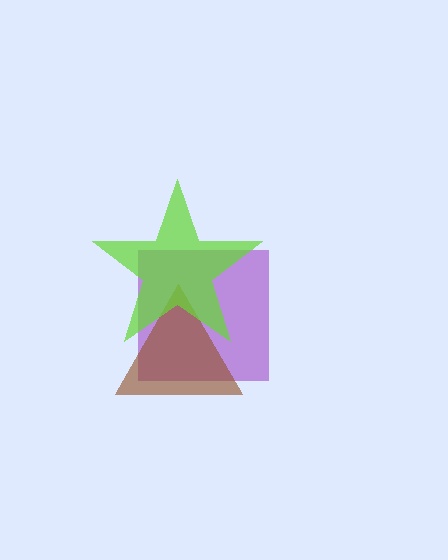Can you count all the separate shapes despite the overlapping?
Yes, there are 3 separate shapes.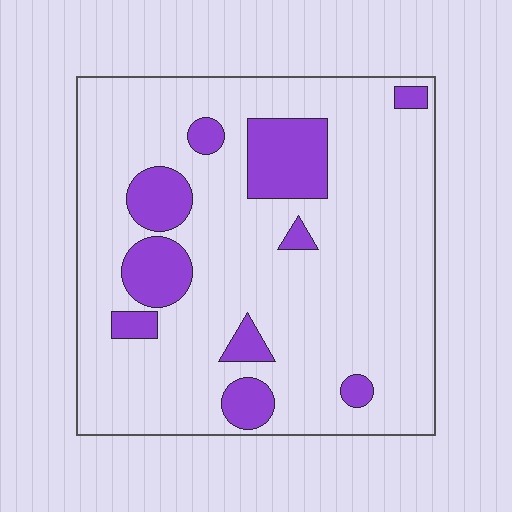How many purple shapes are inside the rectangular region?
10.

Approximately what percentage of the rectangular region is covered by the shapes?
Approximately 15%.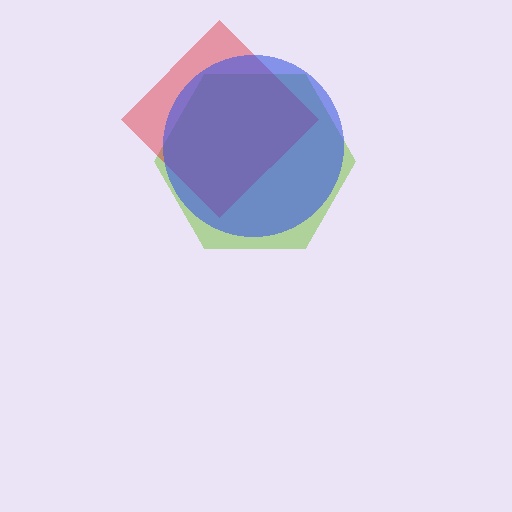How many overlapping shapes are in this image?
There are 3 overlapping shapes in the image.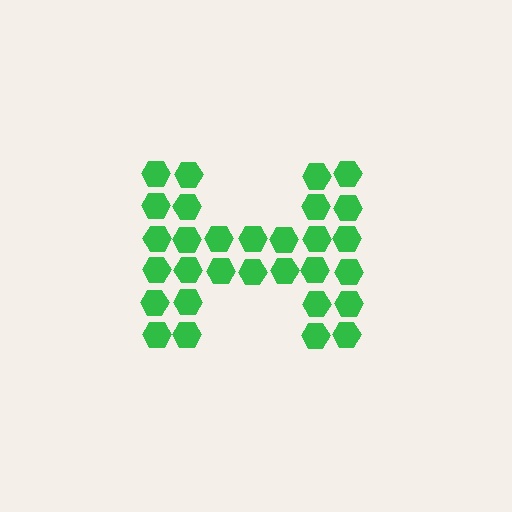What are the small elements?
The small elements are hexagons.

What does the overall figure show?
The overall figure shows the letter H.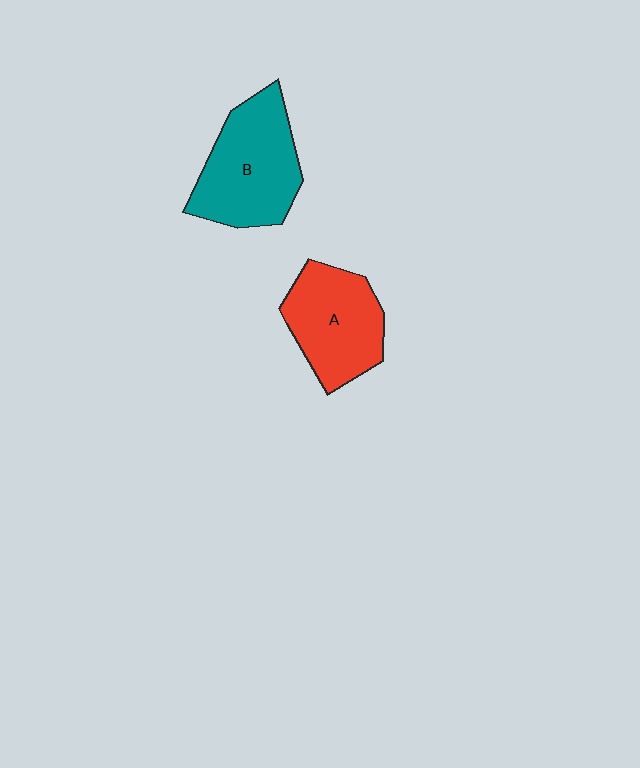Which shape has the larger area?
Shape B (teal).